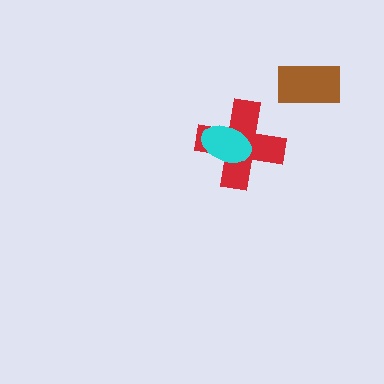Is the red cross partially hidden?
Yes, it is partially covered by another shape.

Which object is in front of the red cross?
The cyan ellipse is in front of the red cross.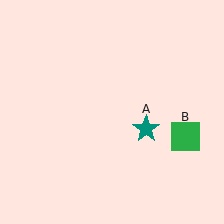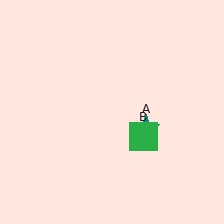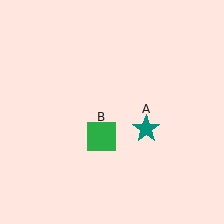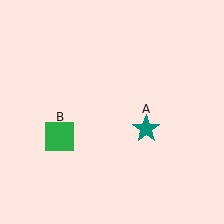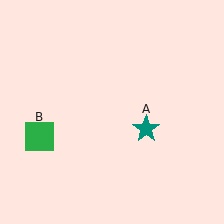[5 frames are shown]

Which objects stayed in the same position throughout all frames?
Teal star (object A) remained stationary.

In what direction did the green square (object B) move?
The green square (object B) moved left.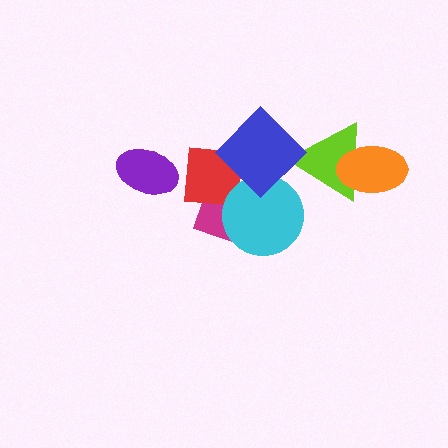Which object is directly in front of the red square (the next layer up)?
The cyan circle is directly in front of the red square.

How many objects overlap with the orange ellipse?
1 object overlaps with the orange ellipse.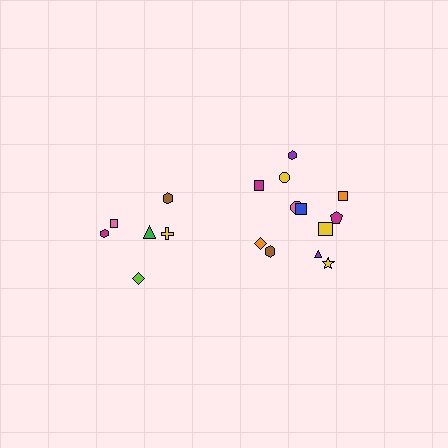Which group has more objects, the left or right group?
The right group.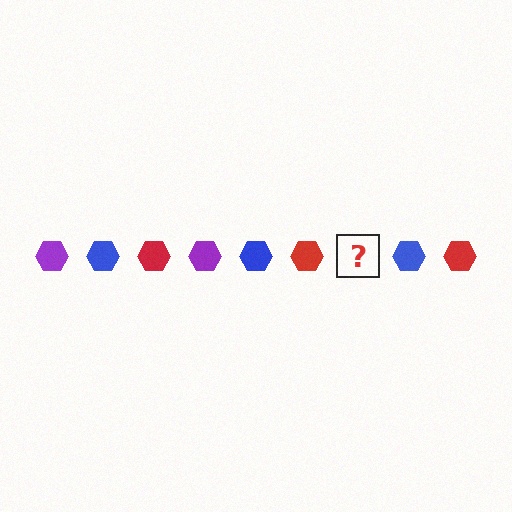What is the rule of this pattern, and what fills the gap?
The rule is that the pattern cycles through purple, blue, red hexagons. The gap should be filled with a purple hexagon.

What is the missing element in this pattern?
The missing element is a purple hexagon.